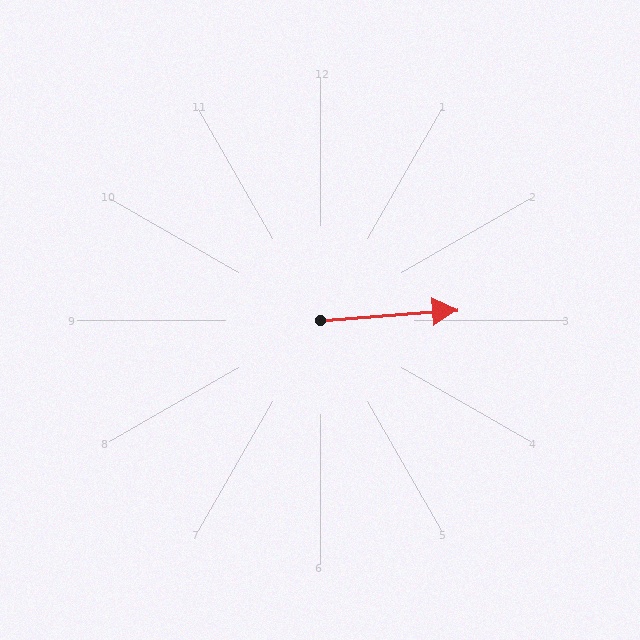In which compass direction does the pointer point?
East.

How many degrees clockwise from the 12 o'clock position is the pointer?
Approximately 86 degrees.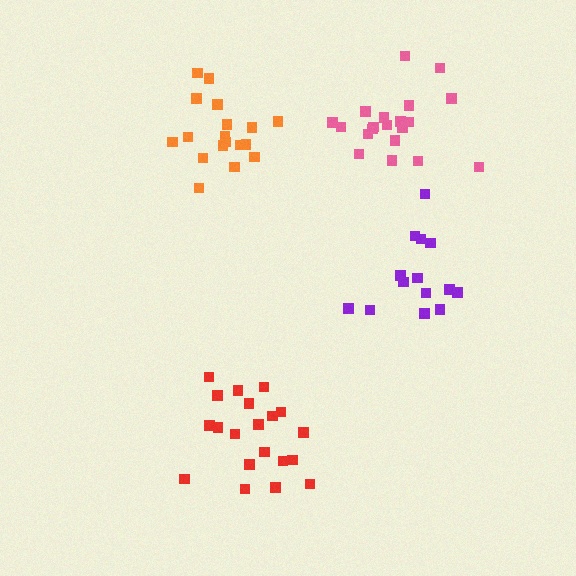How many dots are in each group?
Group 1: 18 dots, Group 2: 14 dots, Group 3: 20 dots, Group 4: 20 dots (72 total).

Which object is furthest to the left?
The orange cluster is leftmost.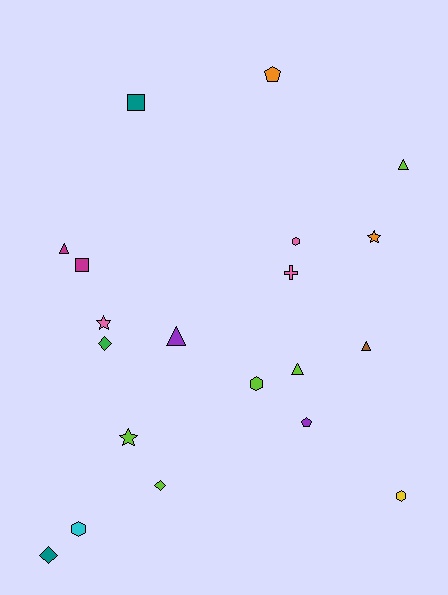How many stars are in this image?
There are 3 stars.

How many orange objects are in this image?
There are 2 orange objects.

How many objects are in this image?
There are 20 objects.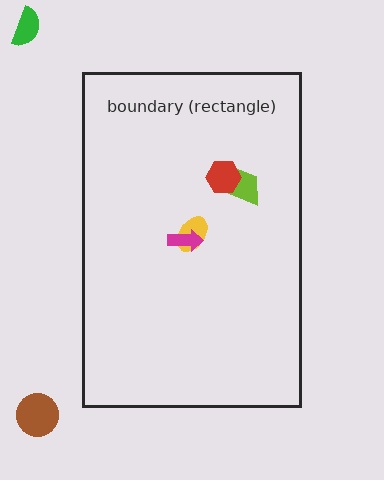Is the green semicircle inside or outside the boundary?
Outside.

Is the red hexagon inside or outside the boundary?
Inside.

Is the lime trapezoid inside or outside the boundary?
Inside.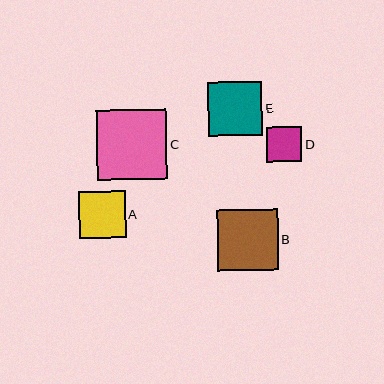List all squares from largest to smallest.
From largest to smallest: C, B, E, A, D.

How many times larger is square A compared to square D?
Square A is approximately 1.3 times the size of square D.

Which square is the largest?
Square C is the largest with a size of approximately 70 pixels.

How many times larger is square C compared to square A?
Square C is approximately 1.5 times the size of square A.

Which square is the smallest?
Square D is the smallest with a size of approximately 35 pixels.